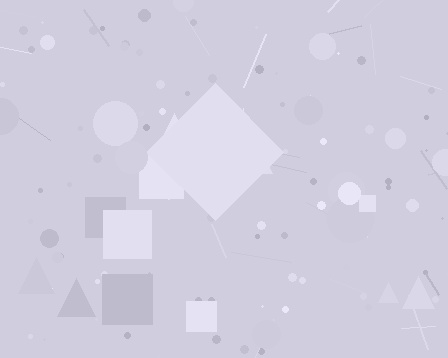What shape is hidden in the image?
A diamond is hidden in the image.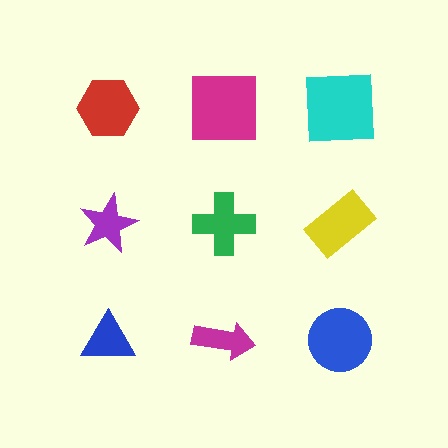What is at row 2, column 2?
A green cross.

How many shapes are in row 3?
3 shapes.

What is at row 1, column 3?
A cyan square.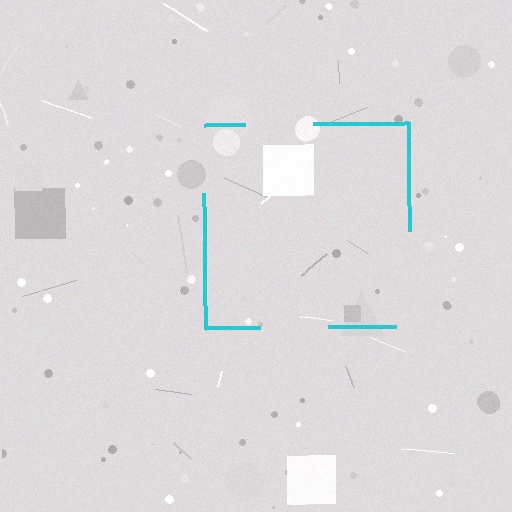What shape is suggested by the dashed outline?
The dashed outline suggests a square.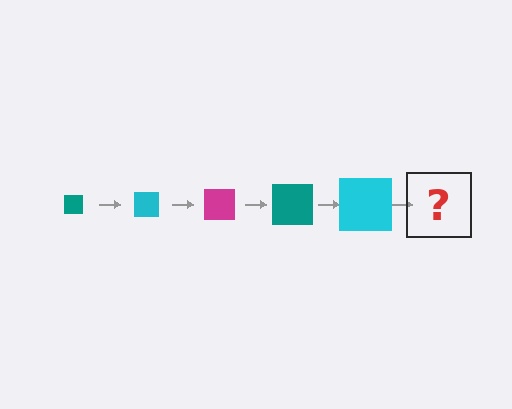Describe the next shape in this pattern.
It should be a magenta square, larger than the previous one.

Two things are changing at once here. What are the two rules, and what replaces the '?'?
The two rules are that the square grows larger each step and the color cycles through teal, cyan, and magenta. The '?' should be a magenta square, larger than the previous one.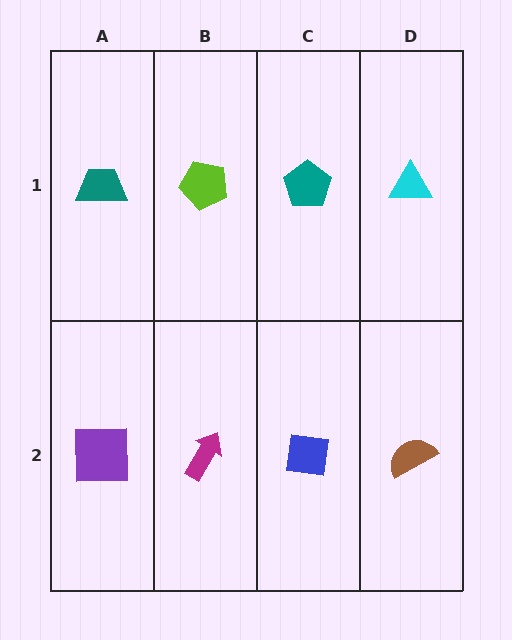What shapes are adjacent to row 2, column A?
A teal trapezoid (row 1, column A), a magenta arrow (row 2, column B).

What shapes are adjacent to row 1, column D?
A brown semicircle (row 2, column D), a teal pentagon (row 1, column C).